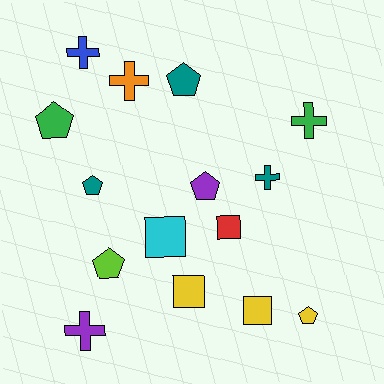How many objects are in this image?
There are 15 objects.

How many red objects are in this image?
There is 1 red object.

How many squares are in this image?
There are 4 squares.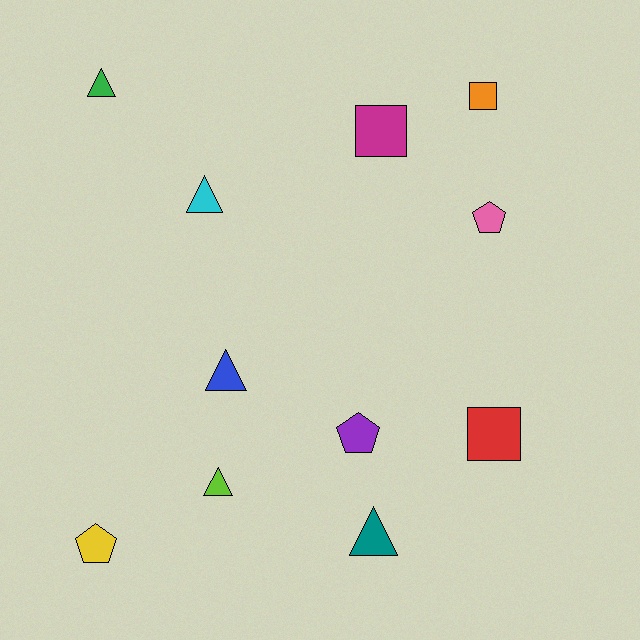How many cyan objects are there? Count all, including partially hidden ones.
There is 1 cyan object.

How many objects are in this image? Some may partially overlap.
There are 11 objects.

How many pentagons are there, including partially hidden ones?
There are 3 pentagons.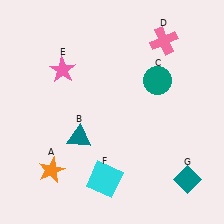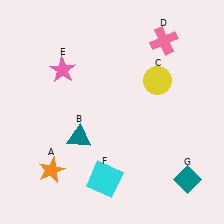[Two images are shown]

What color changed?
The circle (C) changed from teal in Image 1 to yellow in Image 2.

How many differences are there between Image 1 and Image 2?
There is 1 difference between the two images.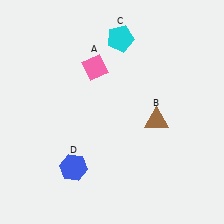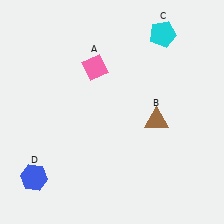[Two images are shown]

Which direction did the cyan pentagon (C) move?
The cyan pentagon (C) moved right.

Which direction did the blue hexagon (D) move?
The blue hexagon (D) moved left.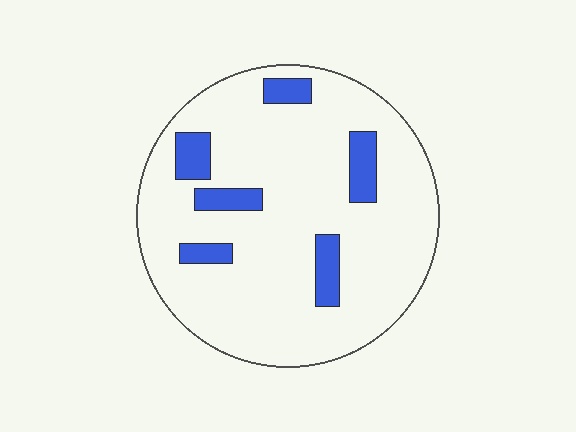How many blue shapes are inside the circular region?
6.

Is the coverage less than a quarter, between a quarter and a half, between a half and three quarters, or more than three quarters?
Less than a quarter.